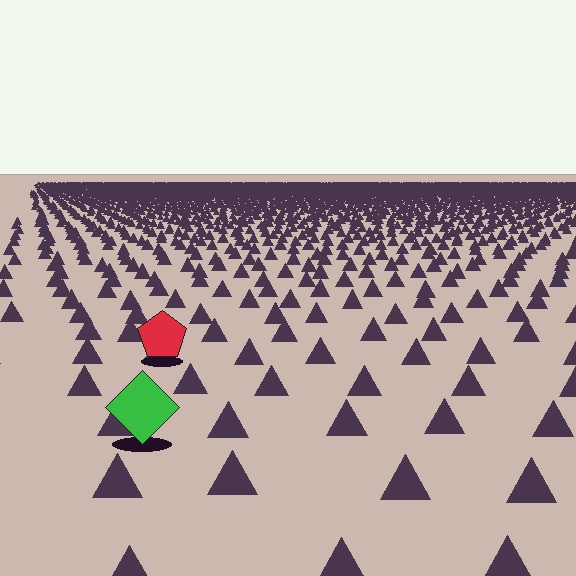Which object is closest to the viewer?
The green diamond is closest. The texture marks near it are larger and more spread out.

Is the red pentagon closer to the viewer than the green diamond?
No. The green diamond is closer — you can tell from the texture gradient: the ground texture is coarser near it.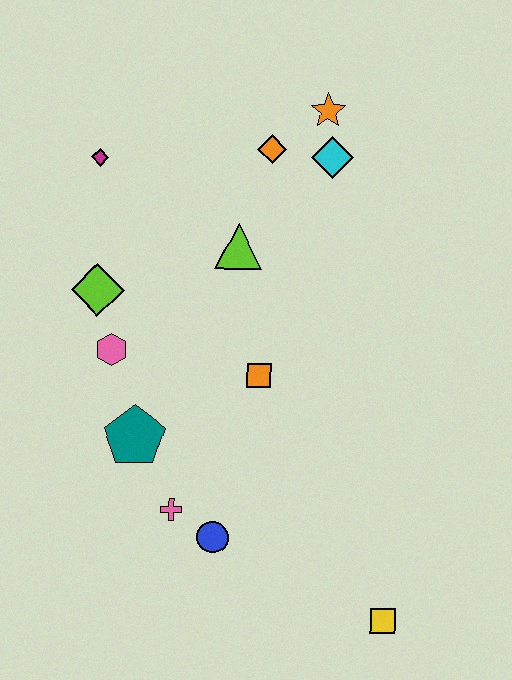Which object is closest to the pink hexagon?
The lime diamond is closest to the pink hexagon.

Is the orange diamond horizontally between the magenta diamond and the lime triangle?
No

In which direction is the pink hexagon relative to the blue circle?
The pink hexagon is above the blue circle.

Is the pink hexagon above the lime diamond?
No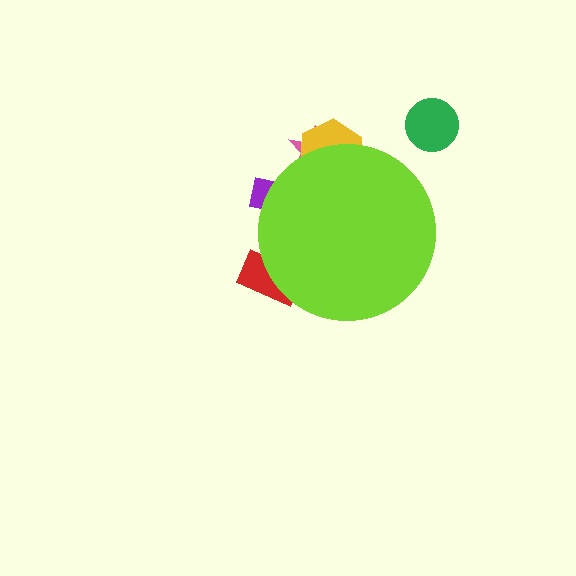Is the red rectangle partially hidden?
Yes, the red rectangle is partially hidden behind the lime circle.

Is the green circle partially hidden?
No, the green circle is fully visible.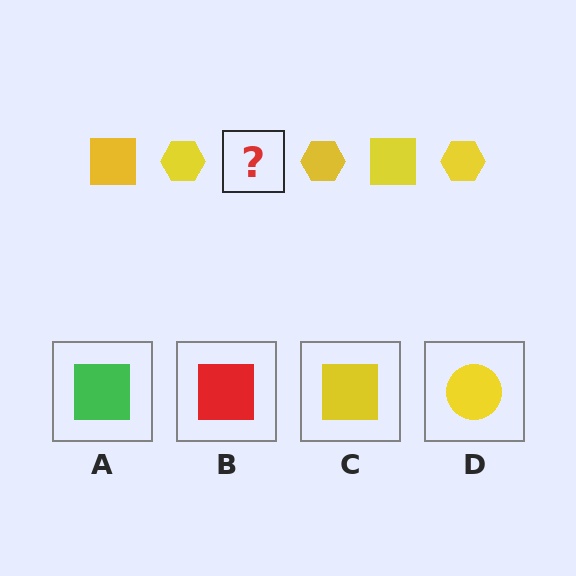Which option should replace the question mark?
Option C.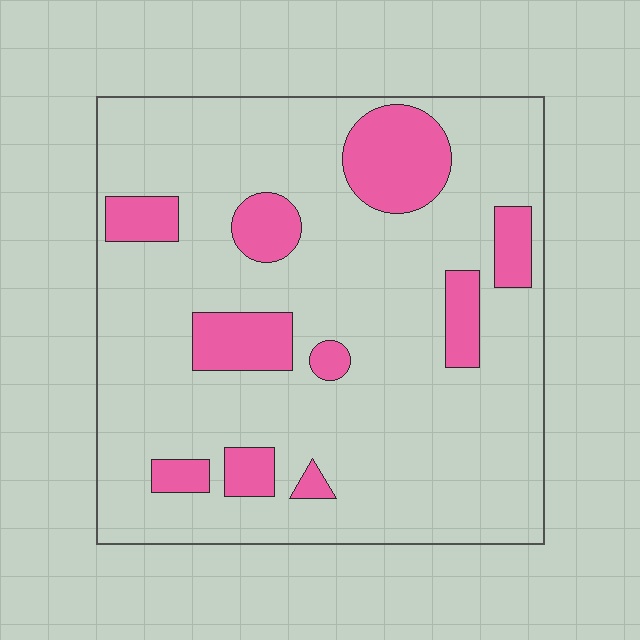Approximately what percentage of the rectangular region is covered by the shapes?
Approximately 20%.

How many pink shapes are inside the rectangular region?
10.